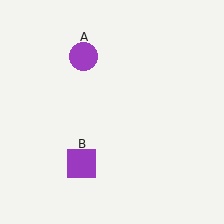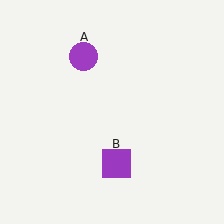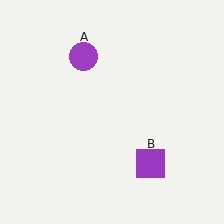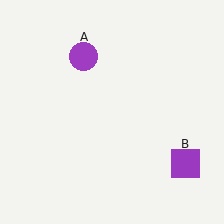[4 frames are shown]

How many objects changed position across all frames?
1 object changed position: purple square (object B).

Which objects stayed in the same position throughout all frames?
Purple circle (object A) remained stationary.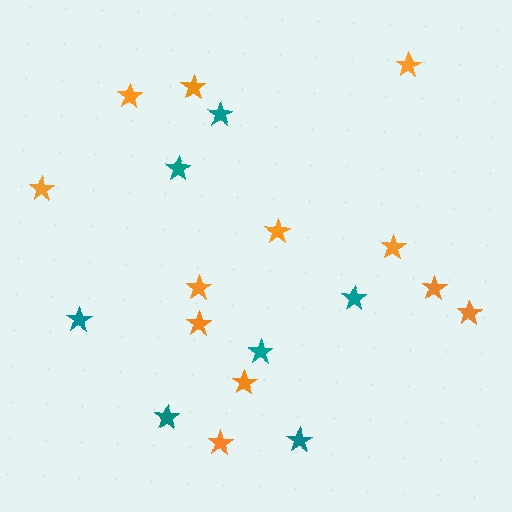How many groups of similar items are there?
There are 2 groups: one group of teal stars (7) and one group of orange stars (12).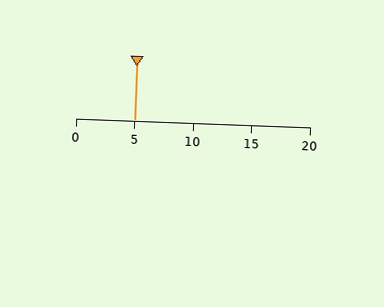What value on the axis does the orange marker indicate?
The marker indicates approximately 5.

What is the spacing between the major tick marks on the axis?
The major ticks are spaced 5 apart.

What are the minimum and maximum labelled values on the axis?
The axis runs from 0 to 20.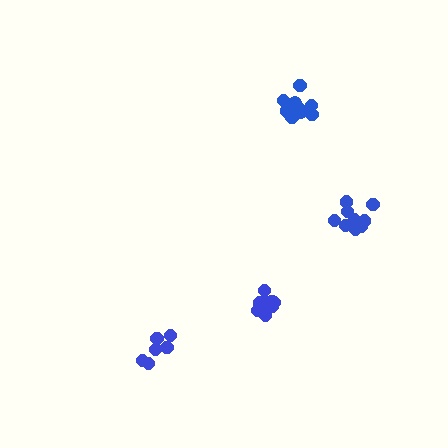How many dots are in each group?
Group 1: 7 dots, Group 2: 10 dots, Group 3: 11 dots, Group 4: 12 dots (40 total).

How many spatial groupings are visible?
There are 4 spatial groupings.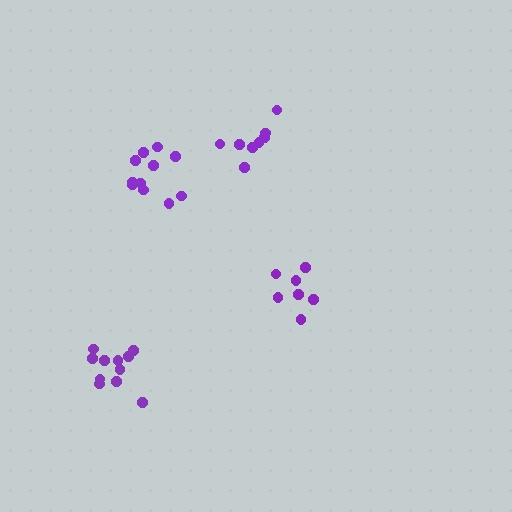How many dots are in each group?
Group 1: 11 dots, Group 2: 7 dots, Group 3: 11 dots, Group 4: 8 dots (37 total).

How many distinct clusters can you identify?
There are 4 distinct clusters.